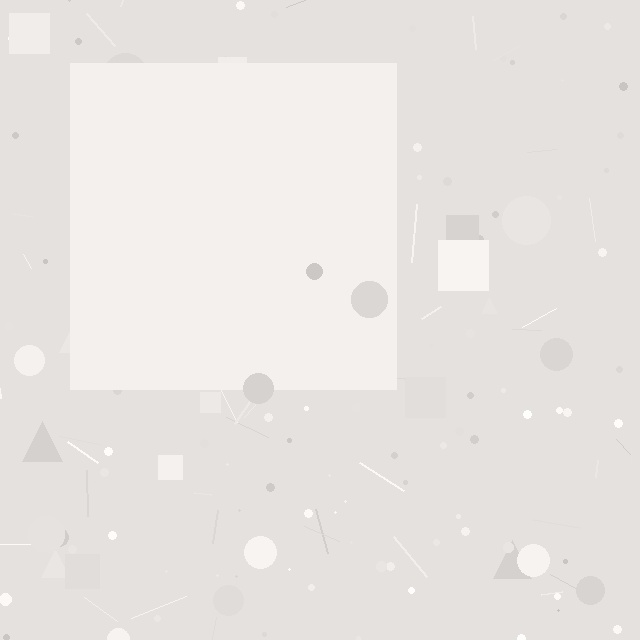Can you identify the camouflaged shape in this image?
The camouflaged shape is a square.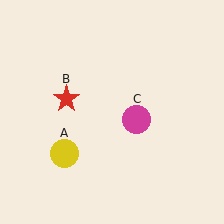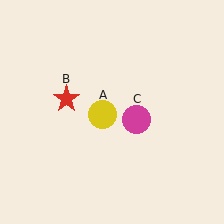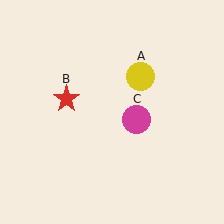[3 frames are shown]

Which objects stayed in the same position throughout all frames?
Red star (object B) and magenta circle (object C) remained stationary.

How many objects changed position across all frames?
1 object changed position: yellow circle (object A).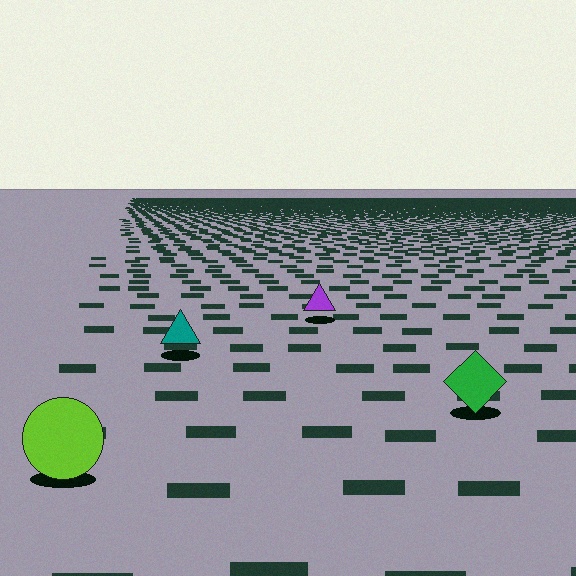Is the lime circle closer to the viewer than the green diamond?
Yes. The lime circle is closer — you can tell from the texture gradient: the ground texture is coarser near it.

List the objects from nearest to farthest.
From nearest to farthest: the lime circle, the green diamond, the teal triangle, the purple triangle.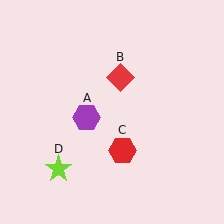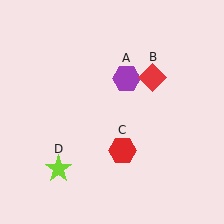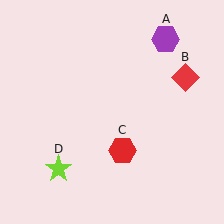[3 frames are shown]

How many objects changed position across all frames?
2 objects changed position: purple hexagon (object A), red diamond (object B).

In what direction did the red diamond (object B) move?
The red diamond (object B) moved right.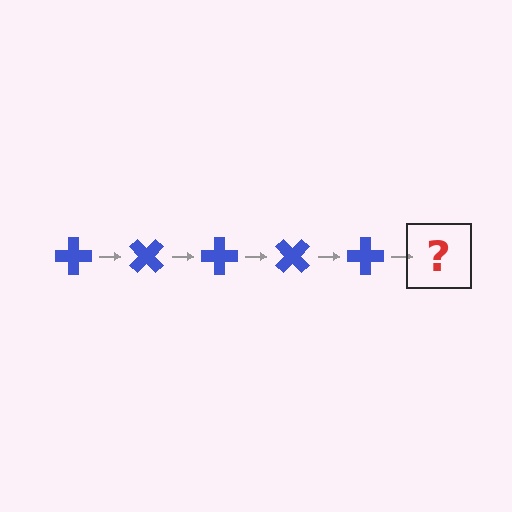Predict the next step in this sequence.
The next step is a blue cross rotated 225 degrees.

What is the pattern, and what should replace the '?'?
The pattern is that the cross rotates 45 degrees each step. The '?' should be a blue cross rotated 225 degrees.